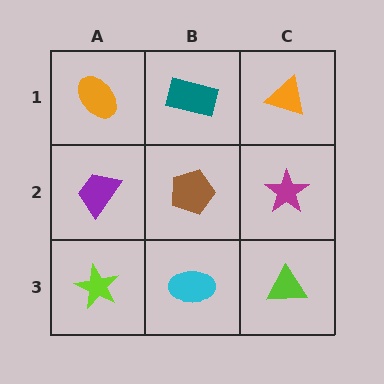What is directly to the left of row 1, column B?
An orange ellipse.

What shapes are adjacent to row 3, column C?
A magenta star (row 2, column C), a cyan ellipse (row 3, column B).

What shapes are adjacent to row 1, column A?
A purple trapezoid (row 2, column A), a teal rectangle (row 1, column B).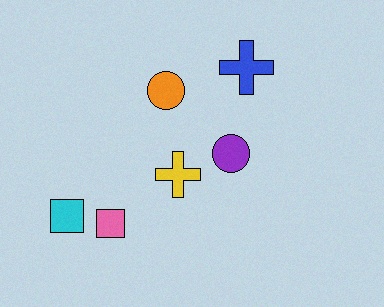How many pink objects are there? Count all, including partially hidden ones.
There is 1 pink object.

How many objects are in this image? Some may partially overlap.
There are 6 objects.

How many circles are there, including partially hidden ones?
There are 2 circles.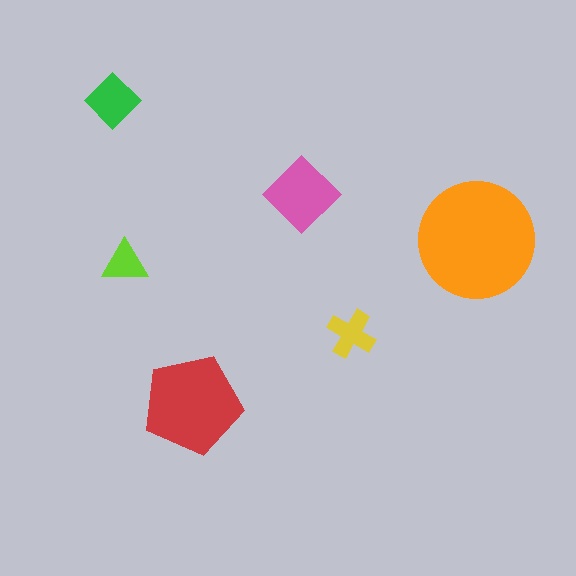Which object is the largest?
The orange circle.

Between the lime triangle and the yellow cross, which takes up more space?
The yellow cross.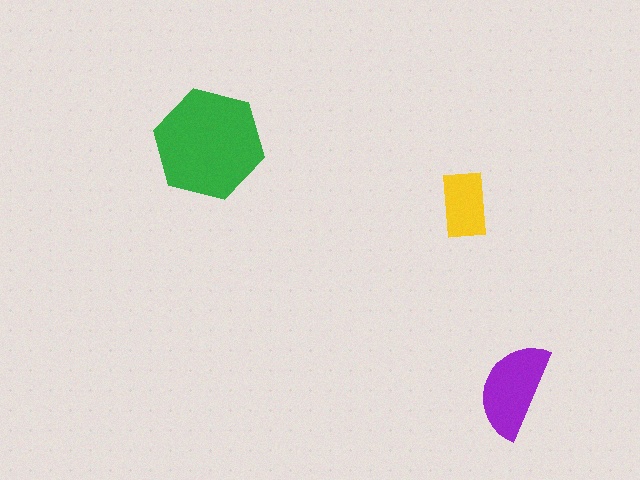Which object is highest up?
The green hexagon is topmost.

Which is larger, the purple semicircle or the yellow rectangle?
The purple semicircle.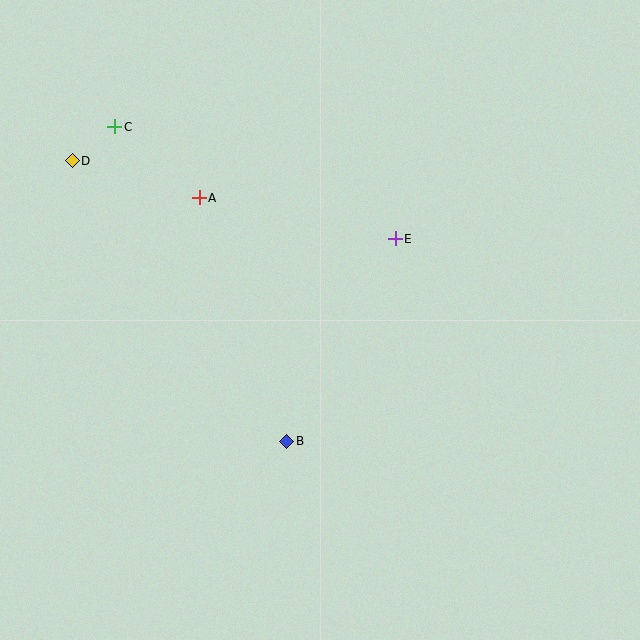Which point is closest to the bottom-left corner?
Point B is closest to the bottom-left corner.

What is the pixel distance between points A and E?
The distance between A and E is 200 pixels.